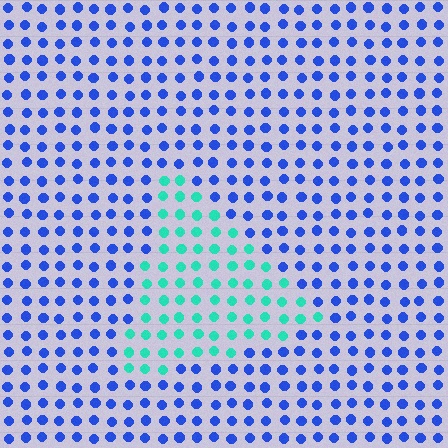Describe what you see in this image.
The image is filled with small blue elements in a uniform arrangement. A triangle-shaped region is visible where the elements are tinted to a slightly different hue, forming a subtle color boundary.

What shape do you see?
I see a triangle.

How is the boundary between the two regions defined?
The boundary is defined purely by a slight shift in hue (about 62 degrees). Spacing, size, and orientation are identical on both sides.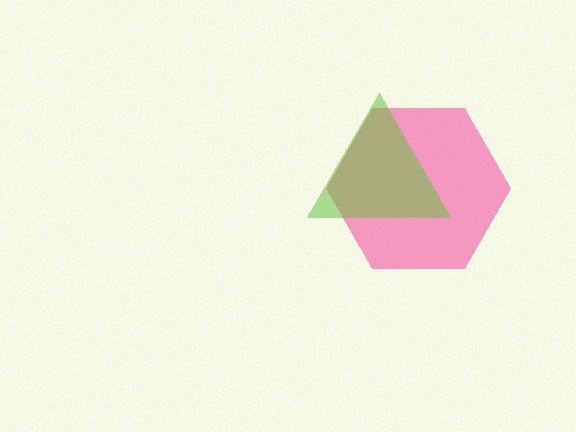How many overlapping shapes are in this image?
There are 2 overlapping shapes in the image.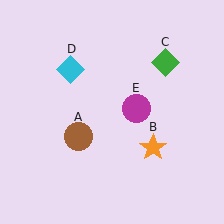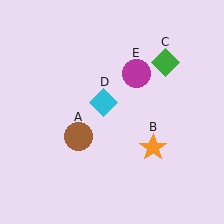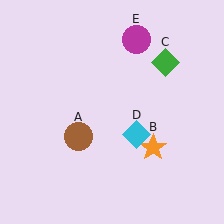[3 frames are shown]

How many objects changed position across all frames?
2 objects changed position: cyan diamond (object D), magenta circle (object E).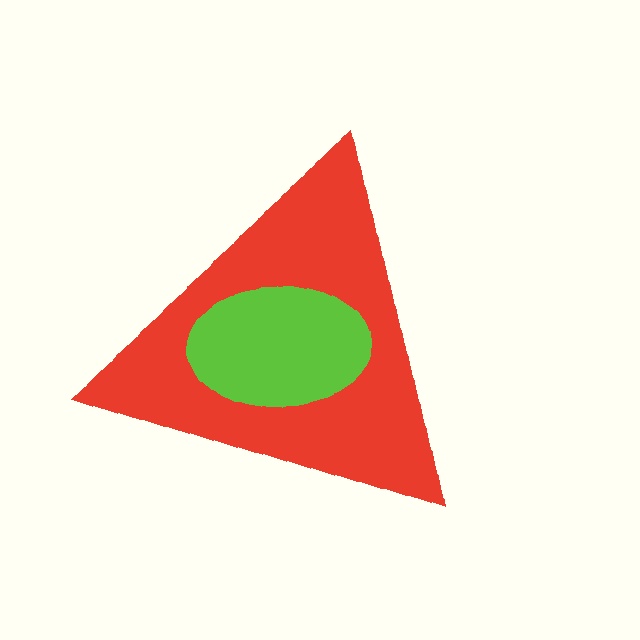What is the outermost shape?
The red triangle.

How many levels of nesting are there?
2.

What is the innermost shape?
The lime ellipse.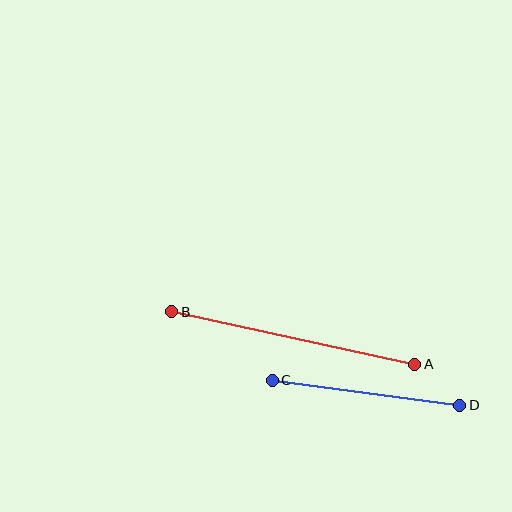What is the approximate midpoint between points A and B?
The midpoint is at approximately (293, 338) pixels.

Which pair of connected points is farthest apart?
Points A and B are farthest apart.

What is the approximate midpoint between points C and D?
The midpoint is at approximately (366, 393) pixels.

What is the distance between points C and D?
The distance is approximately 189 pixels.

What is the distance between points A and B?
The distance is approximately 248 pixels.